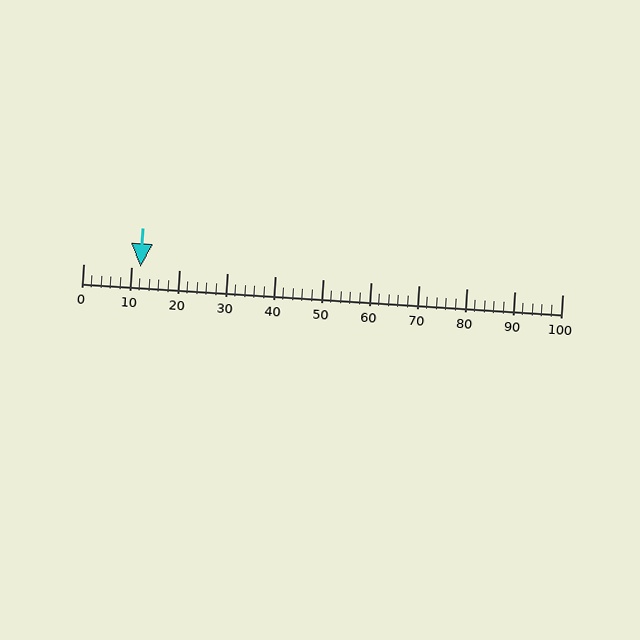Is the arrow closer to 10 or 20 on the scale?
The arrow is closer to 10.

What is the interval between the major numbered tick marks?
The major tick marks are spaced 10 units apart.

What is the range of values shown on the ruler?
The ruler shows values from 0 to 100.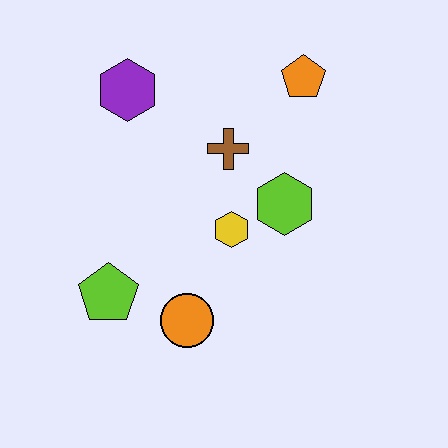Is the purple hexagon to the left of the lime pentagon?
No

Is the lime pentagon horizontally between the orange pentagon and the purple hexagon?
No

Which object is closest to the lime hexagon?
The yellow hexagon is closest to the lime hexagon.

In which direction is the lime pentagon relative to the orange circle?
The lime pentagon is to the left of the orange circle.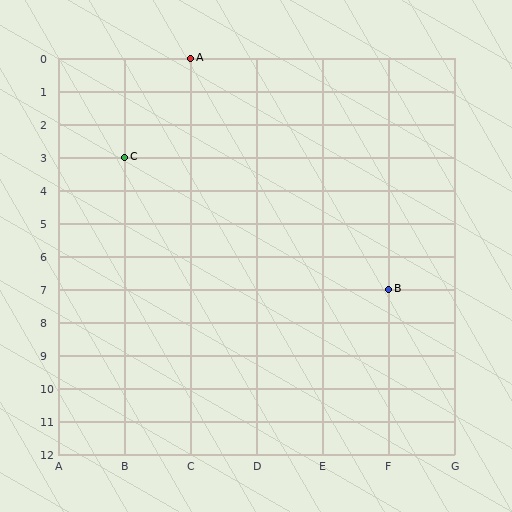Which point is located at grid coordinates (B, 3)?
Point C is at (B, 3).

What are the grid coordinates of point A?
Point A is at grid coordinates (C, 0).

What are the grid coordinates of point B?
Point B is at grid coordinates (F, 7).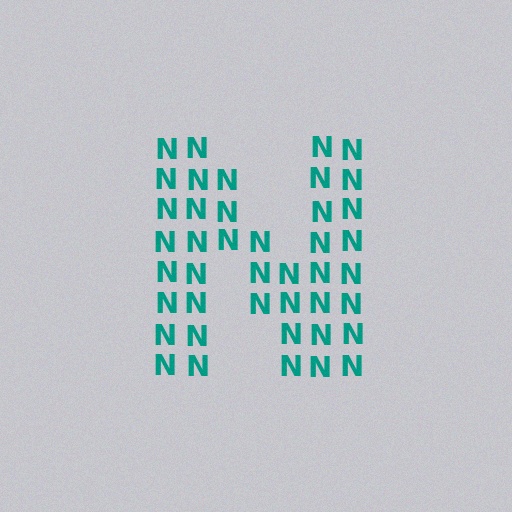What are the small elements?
The small elements are letter N's.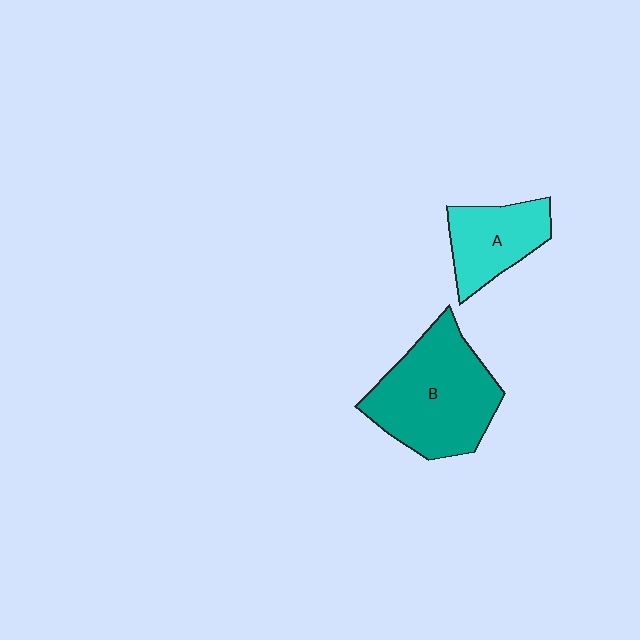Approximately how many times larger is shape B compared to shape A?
Approximately 1.8 times.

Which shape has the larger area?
Shape B (teal).